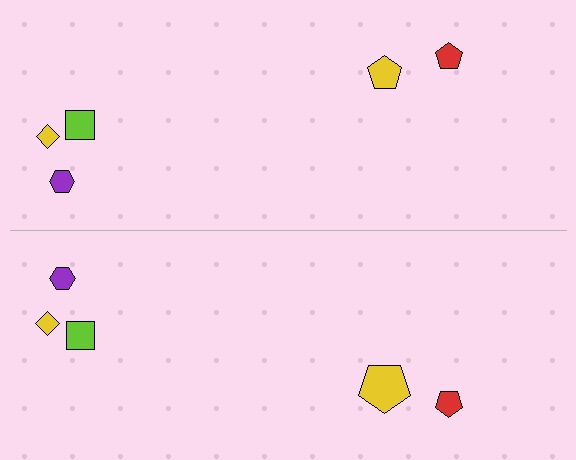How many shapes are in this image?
There are 10 shapes in this image.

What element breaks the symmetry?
The yellow pentagon on the bottom side has a different size than its mirror counterpart.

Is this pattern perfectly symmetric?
No, the pattern is not perfectly symmetric. The yellow pentagon on the bottom side has a different size than its mirror counterpart.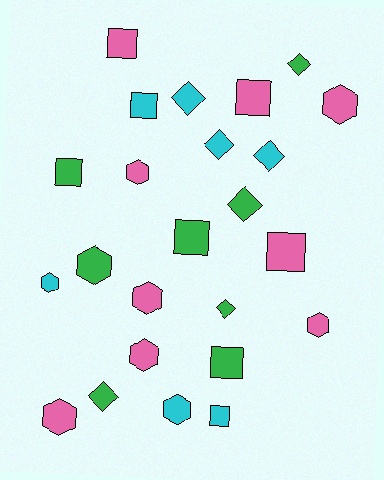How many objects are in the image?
There are 24 objects.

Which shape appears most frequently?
Hexagon, with 9 objects.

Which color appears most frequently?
Pink, with 9 objects.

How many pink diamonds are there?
There are no pink diamonds.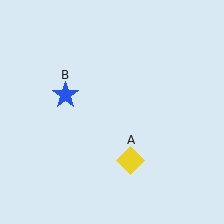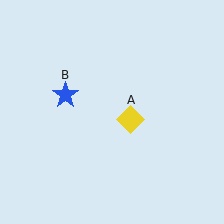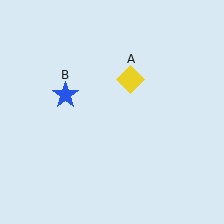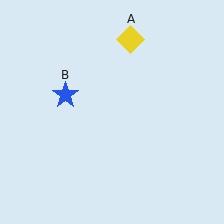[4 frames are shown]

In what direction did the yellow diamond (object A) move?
The yellow diamond (object A) moved up.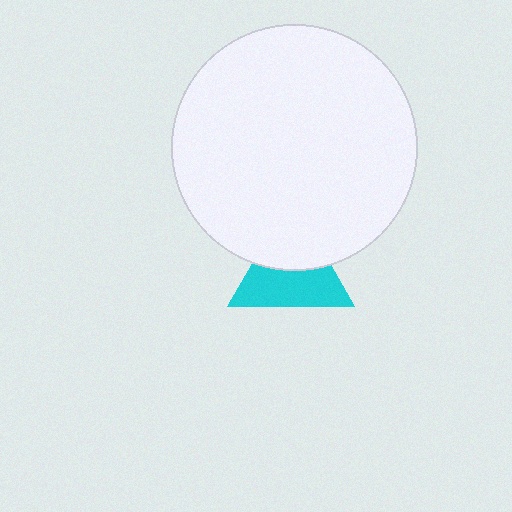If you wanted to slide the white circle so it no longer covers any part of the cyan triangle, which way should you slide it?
Slide it up — that is the most direct way to separate the two shapes.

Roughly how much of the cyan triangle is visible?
About half of it is visible (roughly 57%).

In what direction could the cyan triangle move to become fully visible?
The cyan triangle could move down. That would shift it out from behind the white circle entirely.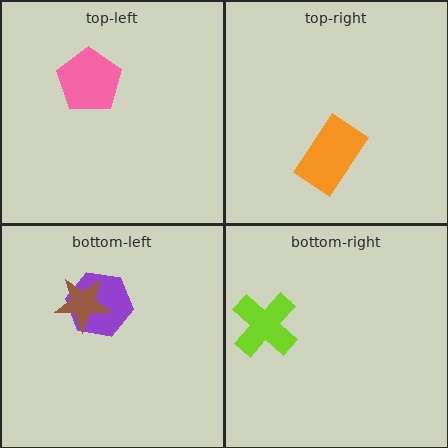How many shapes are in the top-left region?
1.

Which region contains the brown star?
The bottom-left region.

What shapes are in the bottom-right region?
The lime cross.